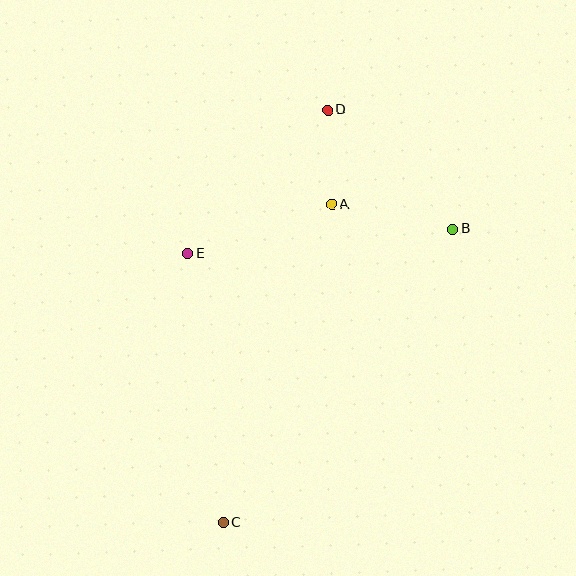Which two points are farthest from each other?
Points C and D are farthest from each other.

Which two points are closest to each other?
Points A and D are closest to each other.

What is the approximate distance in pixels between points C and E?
The distance between C and E is approximately 271 pixels.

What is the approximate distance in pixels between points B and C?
The distance between B and C is approximately 372 pixels.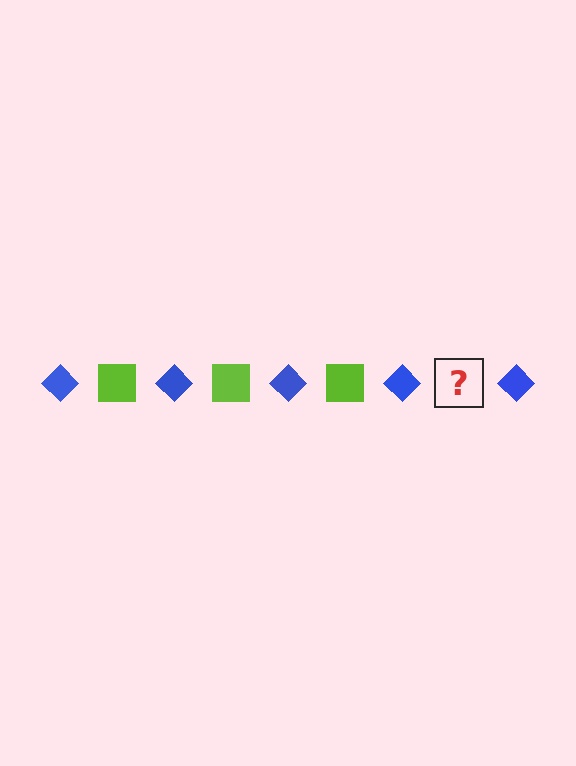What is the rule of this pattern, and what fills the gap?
The rule is that the pattern alternates between blue diamond and lime square. The gap should be filled with a lime square.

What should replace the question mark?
The question mark should be replaced with a lime square.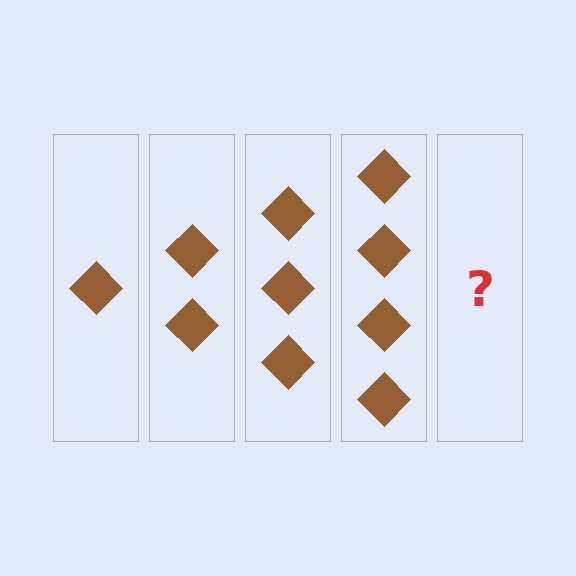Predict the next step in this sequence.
The next step is 5 diamonds.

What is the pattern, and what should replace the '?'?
The pattern is that each step adds one more diamond. The '?' should be 5 diamonds.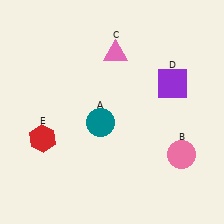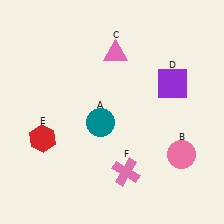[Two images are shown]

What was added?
A pink cross (F) was added in Image 2.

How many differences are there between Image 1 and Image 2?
There is 1 difference between the two images.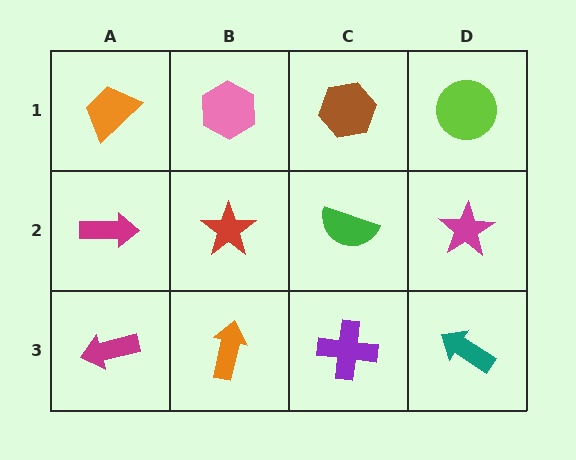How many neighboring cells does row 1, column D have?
2.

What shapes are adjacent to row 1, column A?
A magenta arrow (row 2, column A), a pink hexagon (row 1, column B).